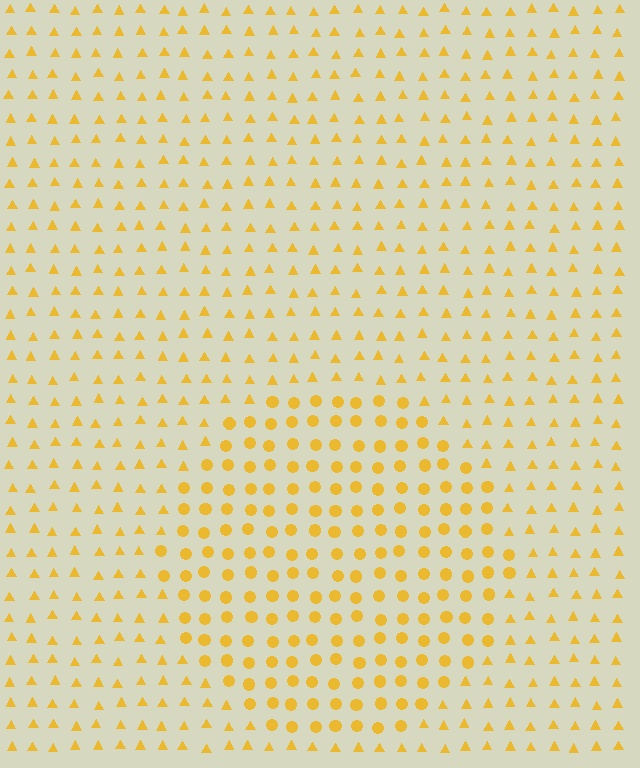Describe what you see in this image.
The image is filled with small yellow elements arranged in a uniform grid. A circle-shaped region contains circles, while the surrounding area contains triangles. The boundary is defined purely by the change in element shape.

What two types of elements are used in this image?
The image uses circles inside the circle region and triangles outside it.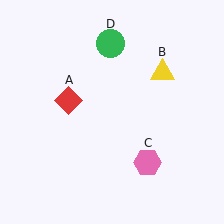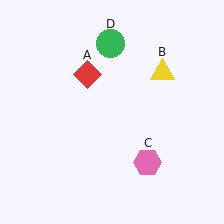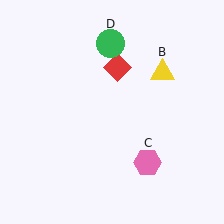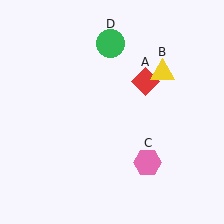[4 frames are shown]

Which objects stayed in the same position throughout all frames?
Yellow triangle (object B) and pink hexagon (object C) and green circle (object D) remained stationary.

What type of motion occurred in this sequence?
The red diamond (object A) rotated clockwise around the center of the scene.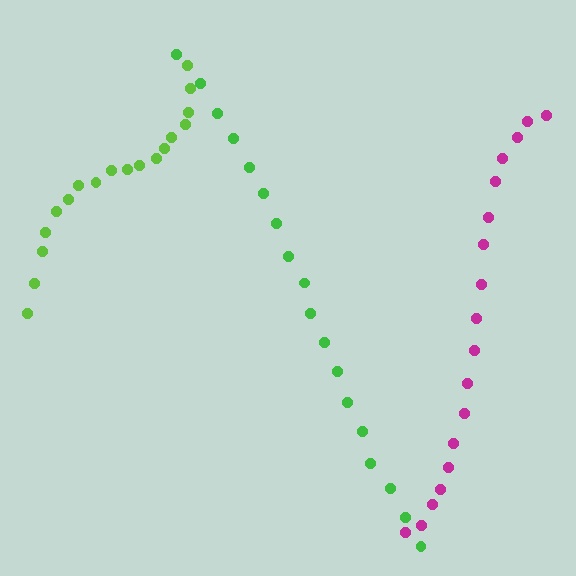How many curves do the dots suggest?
There are 3 distinct paths.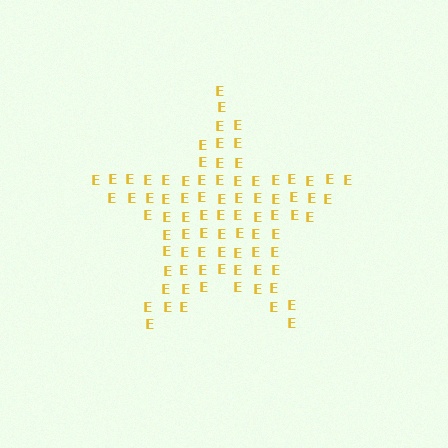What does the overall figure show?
The overall figure shows a star.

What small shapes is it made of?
It is made of small letter E's.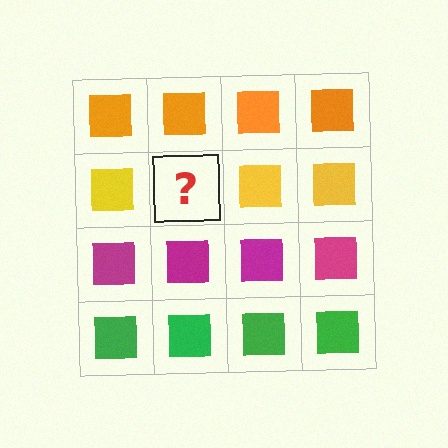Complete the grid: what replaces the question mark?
The question mark should be replaced with a yellow square.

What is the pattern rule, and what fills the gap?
The rule is that each row has a consistent color. The gap should be filled with a yellow square.